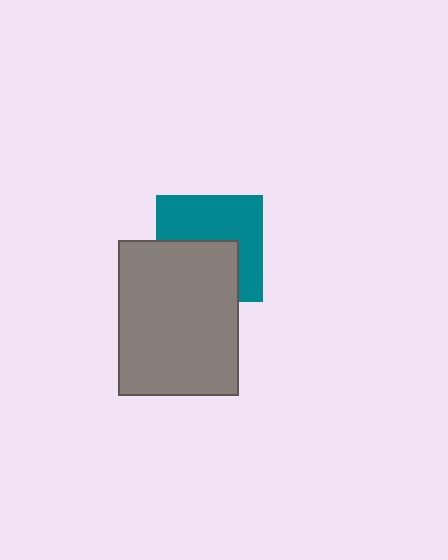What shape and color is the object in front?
The object in front is a gray rectangle.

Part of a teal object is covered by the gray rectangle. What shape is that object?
It is a square.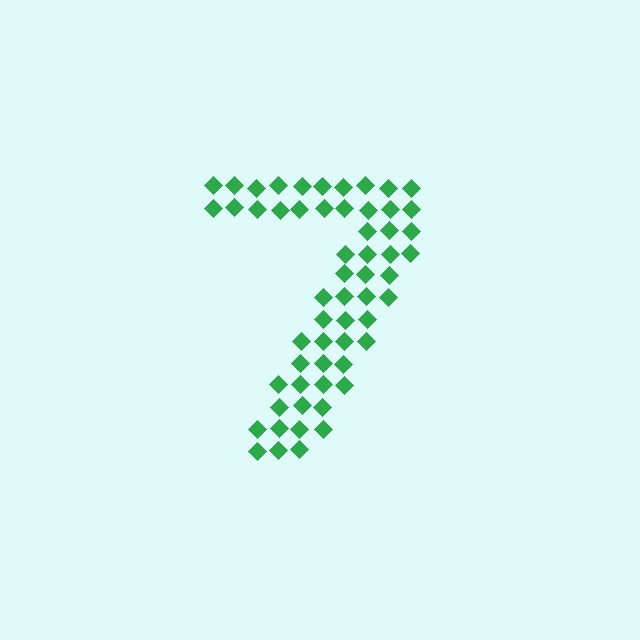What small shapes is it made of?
It is made of small diamonds.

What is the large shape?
The large shape is the digit 7.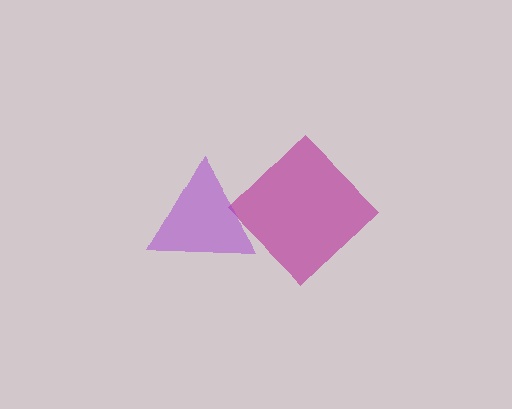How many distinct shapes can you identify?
There are 2 distinct shapes: a magenta diamond, a purple triangle.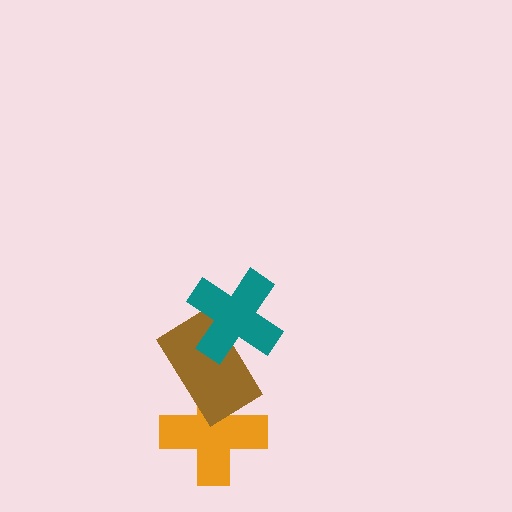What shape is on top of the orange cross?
The brown rectangle is on top of the orange cross.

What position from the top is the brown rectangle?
The brown rectangle is 2nd from the top.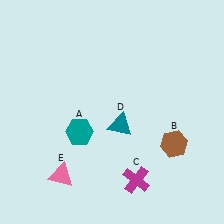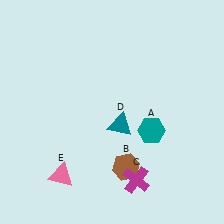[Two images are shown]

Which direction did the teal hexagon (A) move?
The teal hexagon (A) moved right.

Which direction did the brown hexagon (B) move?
The brown hexagon (B) moved left.